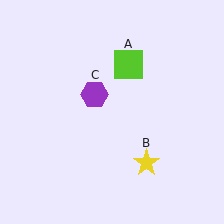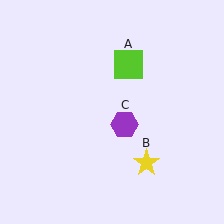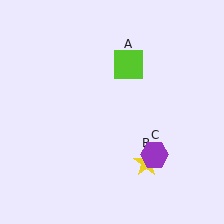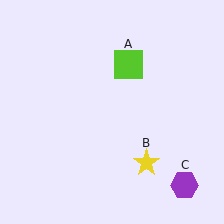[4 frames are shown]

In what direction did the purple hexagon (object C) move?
The purple hexagon (object C) moved down and to the right.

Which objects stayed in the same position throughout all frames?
Lime square (object A) and yellow star (object B) remained stationary.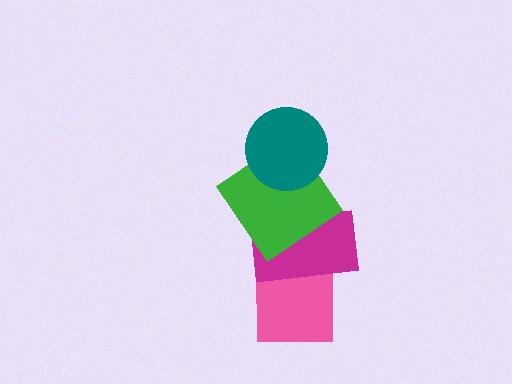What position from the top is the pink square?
The pink square is 4th from the top.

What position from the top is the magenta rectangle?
The magenta rectangle is 3rd from the top.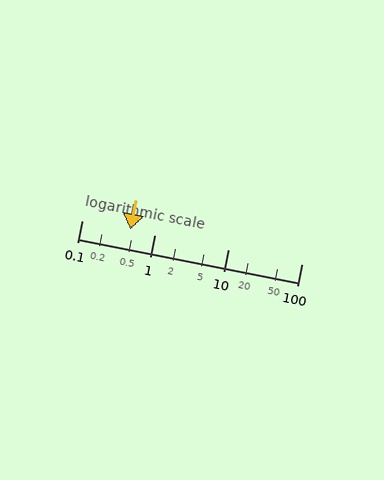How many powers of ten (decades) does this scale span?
The scale spans 3 decades, from 0.1 to 100.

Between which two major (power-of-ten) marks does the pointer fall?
The pointer is between 0.1 and 1.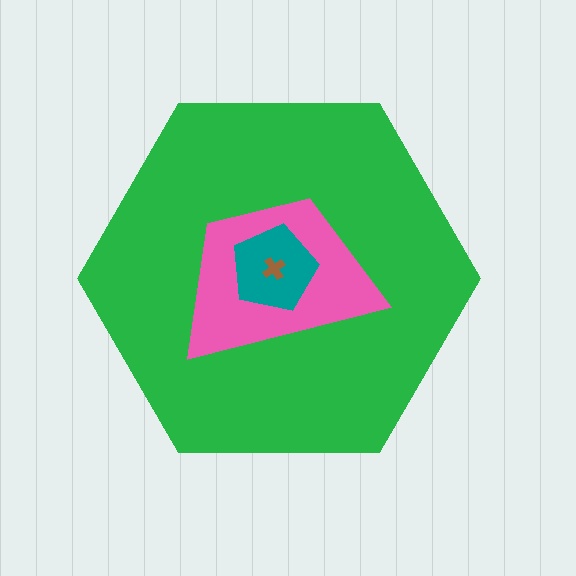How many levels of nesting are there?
4.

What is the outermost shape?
The green hexagon.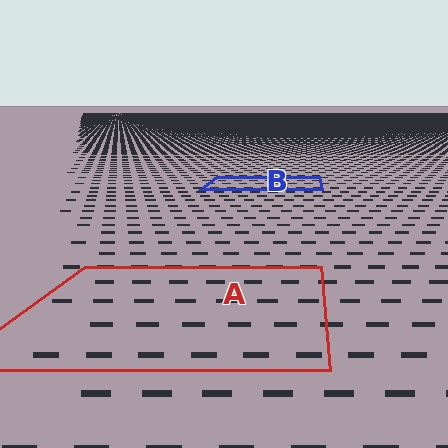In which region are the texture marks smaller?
The texture marks are smaller in region B, because it is farther away.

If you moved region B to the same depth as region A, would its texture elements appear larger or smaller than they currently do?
They would appear larger. At a closer depth, the same texture elements are projected at a bigger on-screen size.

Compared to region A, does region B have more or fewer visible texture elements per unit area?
Region B has more texture elements per unit area — they are packed more densely because it is farther away.